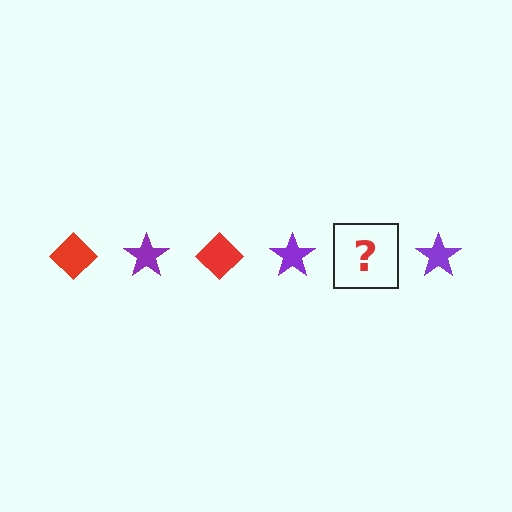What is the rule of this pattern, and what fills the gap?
The rule is that the pattern alternates between red diamond and purple star. The gap should be filled with a red diamond.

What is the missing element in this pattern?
The missing element is a red diamond.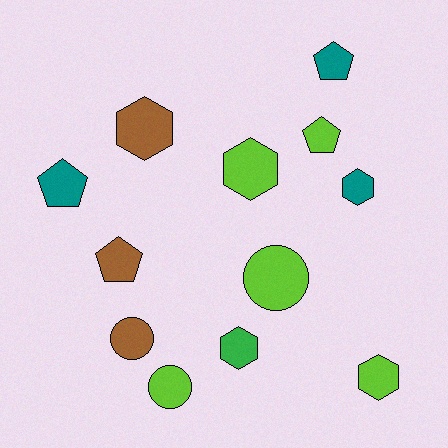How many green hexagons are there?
There is 1 green hexagon.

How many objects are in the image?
There are 12 objects.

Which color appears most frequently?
Lime, with 5 objects.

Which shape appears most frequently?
Hexagon, with 5 objects.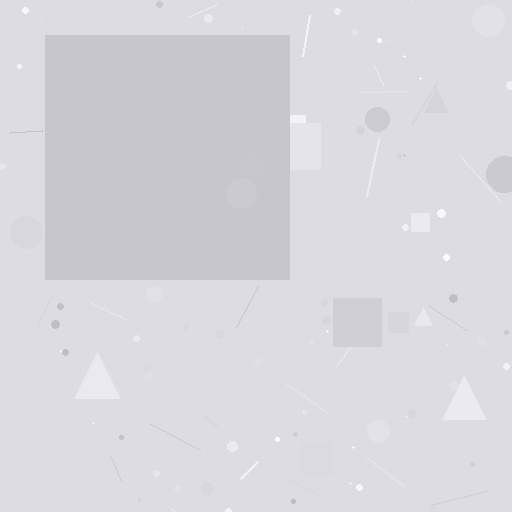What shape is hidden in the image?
A square is hidden in the image.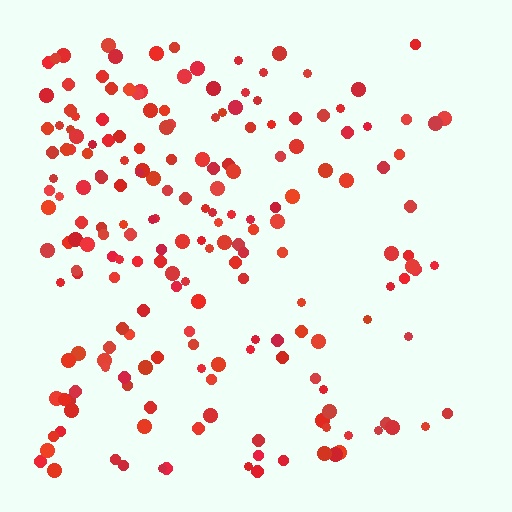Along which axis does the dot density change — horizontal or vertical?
Horizontal.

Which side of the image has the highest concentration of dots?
The left.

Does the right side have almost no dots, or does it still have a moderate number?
Still a moderate number, just noticeably fewer than the left.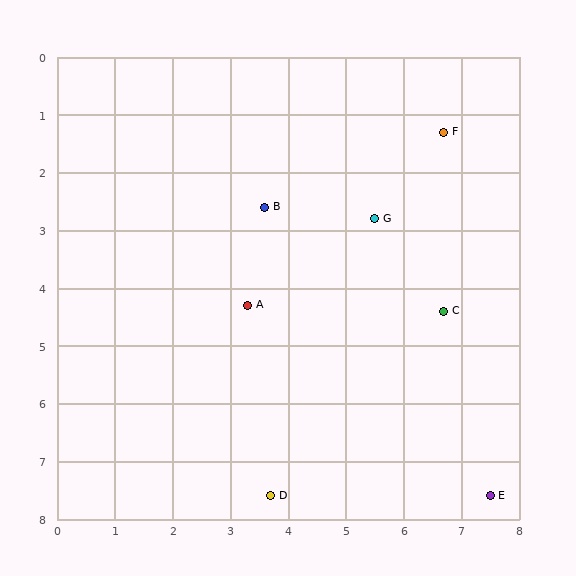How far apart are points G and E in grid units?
Points G and E are about 5.2 grid units apart.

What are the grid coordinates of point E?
Point E is at approximately (7.5, 7.6).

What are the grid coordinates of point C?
Point C is at approximately (6.7, 4.4).